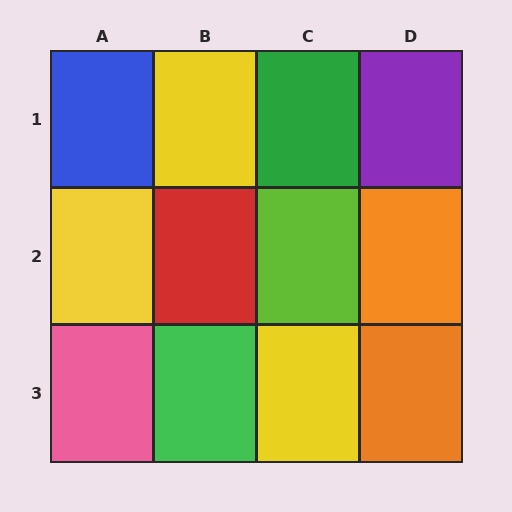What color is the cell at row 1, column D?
Purple.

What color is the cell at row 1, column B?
Yellow.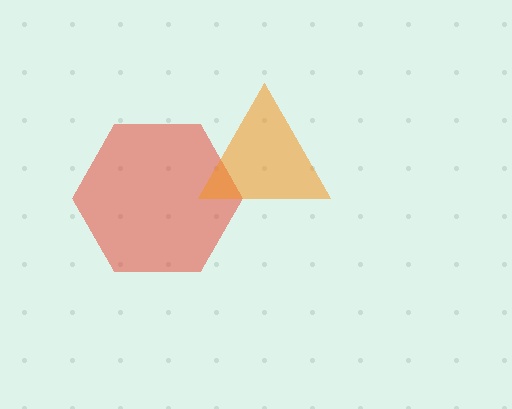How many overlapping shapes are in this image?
There are 2 overlapping shapes in the image.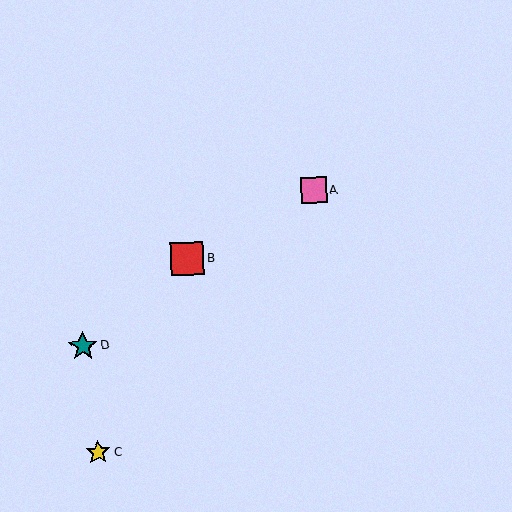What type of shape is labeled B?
Shape B is a red square.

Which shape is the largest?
The red square (labeled B) is the largest.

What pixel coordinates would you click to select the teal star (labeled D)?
Click at (83, 346) to select the teal star D.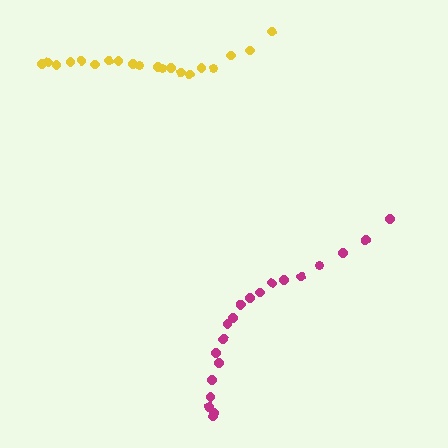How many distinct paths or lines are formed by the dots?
There are 2 distinct paths.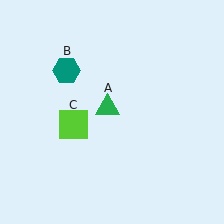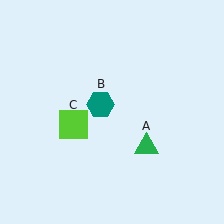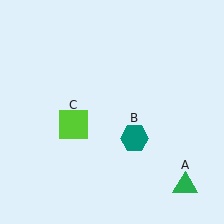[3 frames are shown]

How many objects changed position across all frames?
2 objects changed position: green triangle (object A), teal hexagon (object B).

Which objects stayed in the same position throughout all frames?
Lime square (object C) remained stationary.